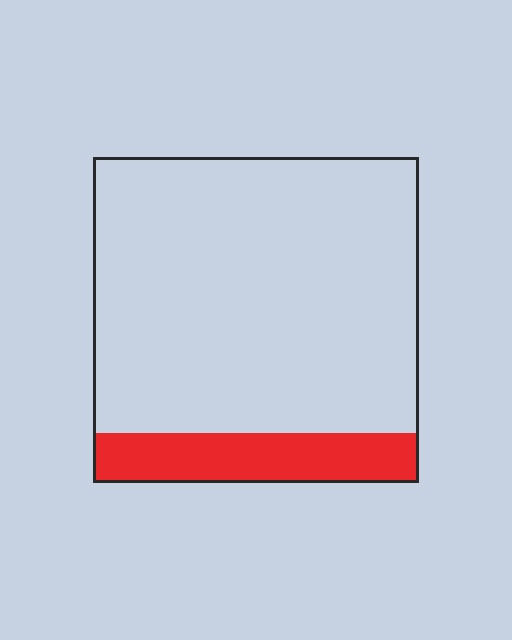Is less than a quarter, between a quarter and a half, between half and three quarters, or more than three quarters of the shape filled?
Less than a quarter.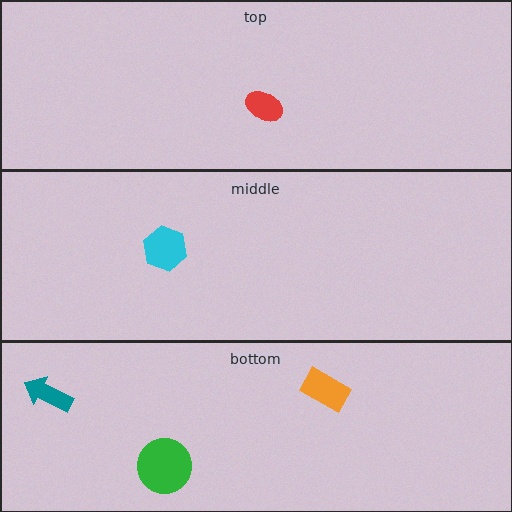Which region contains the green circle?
The bottom region.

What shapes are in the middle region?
The cyan hexagon.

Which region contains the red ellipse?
The top region.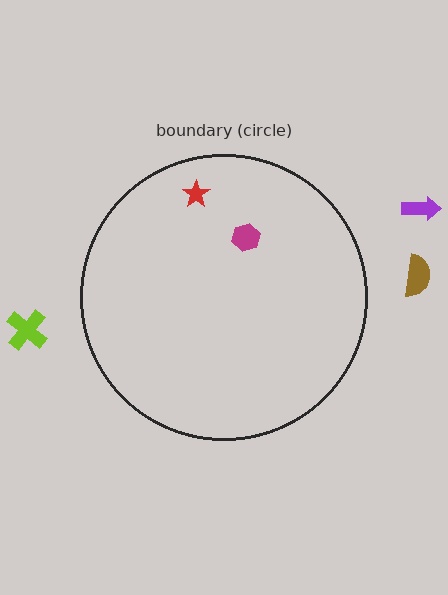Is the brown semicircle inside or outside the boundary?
Outside.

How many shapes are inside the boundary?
2 inside, 3 outside.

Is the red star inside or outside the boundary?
Inside.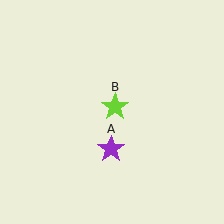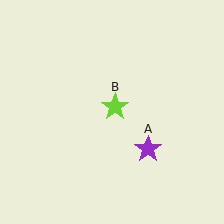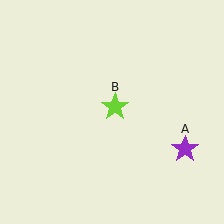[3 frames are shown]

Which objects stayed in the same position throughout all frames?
Lime star (object B) remained stationary.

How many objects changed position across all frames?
1 object changed position: purple star (object A).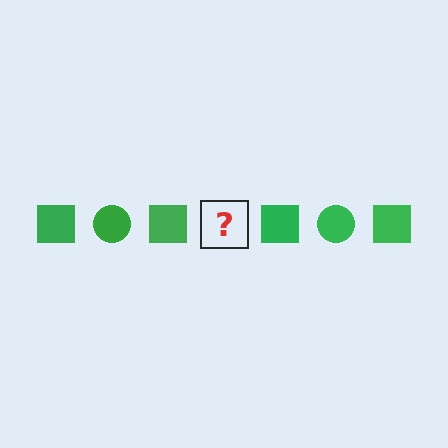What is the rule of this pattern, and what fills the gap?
The rule is that the pattern cycles through square, circle shapes in green. The gap should be filled with a green circle.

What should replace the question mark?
The question mark should be replaced with a green circle.